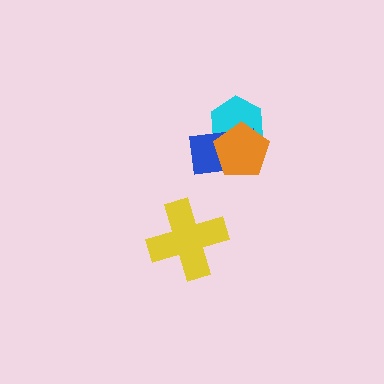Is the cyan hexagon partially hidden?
Yes, it is partially covered by another shape.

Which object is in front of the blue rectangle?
The orange pentagon is in front of the blue rectangle.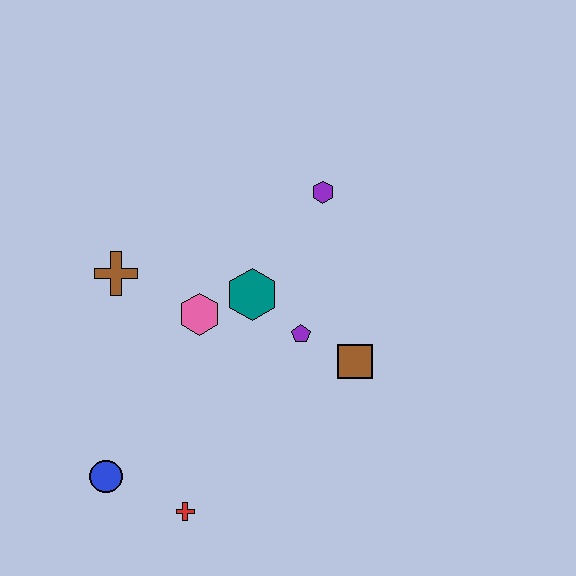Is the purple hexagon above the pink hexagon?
Yes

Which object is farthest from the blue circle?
The purple hexagon is farthest from the blue circle.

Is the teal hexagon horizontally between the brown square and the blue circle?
Yes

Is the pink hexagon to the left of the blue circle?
No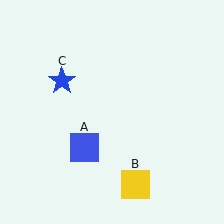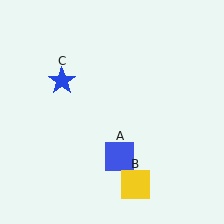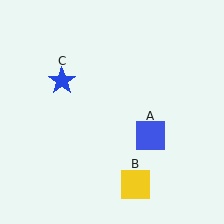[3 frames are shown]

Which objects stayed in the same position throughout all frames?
Yellow square (object B) and blue star (object C) remained stationary.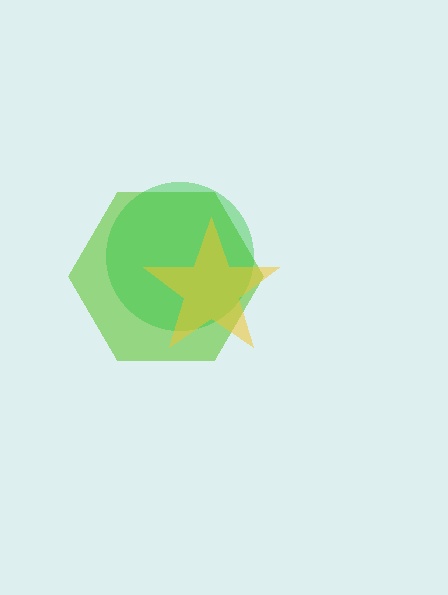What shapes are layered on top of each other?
The layered shapes are: a lime hexagon, a green circle, a yellow star.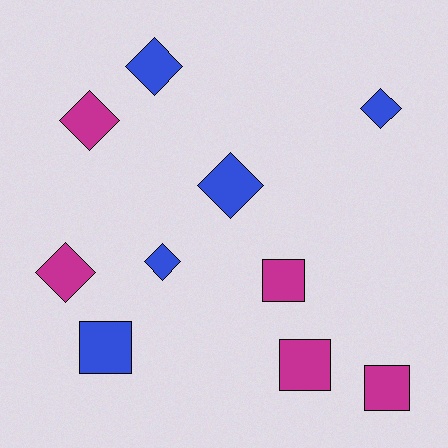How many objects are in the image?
There are 10 objects.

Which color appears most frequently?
Blue, with 5 objects.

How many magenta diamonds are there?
There are 2 magenta diamonds.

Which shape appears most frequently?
Diamond, with 6 objects.